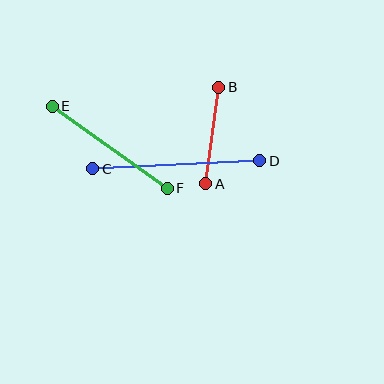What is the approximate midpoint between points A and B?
The midpoint is at approximately (212, 136) pixels.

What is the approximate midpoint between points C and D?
The midpoint is at approximately (176, 165) pixels.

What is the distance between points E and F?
The distance is approximately 141 pixels.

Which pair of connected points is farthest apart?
Points C and D are farthest apart.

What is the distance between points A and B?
The distance is approximately 97 pixels.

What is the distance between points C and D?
The distance is approximately 167 pixels.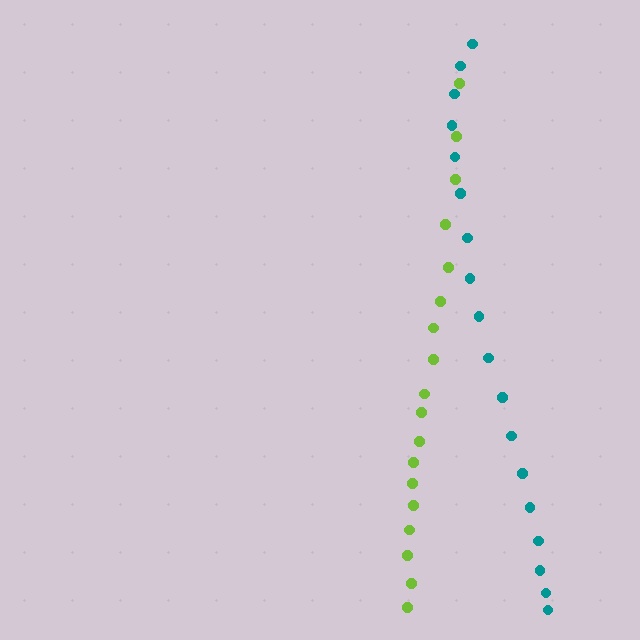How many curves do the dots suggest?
There are 2 distinct paths.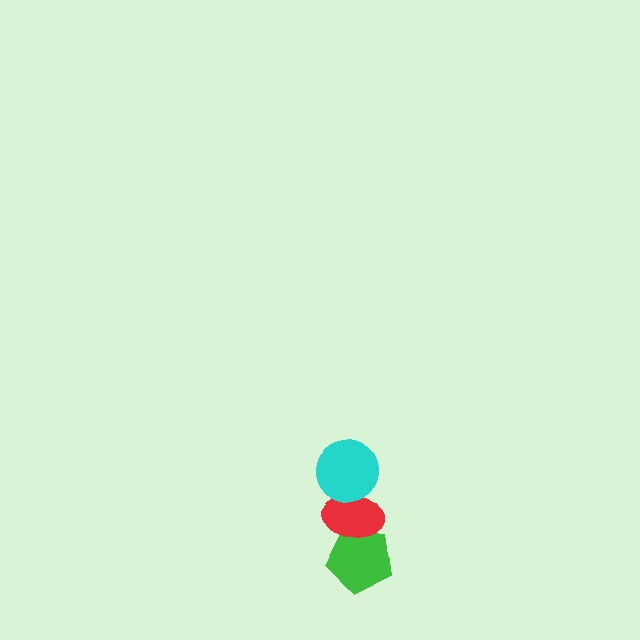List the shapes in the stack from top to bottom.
From top to bottom: the cyan circle, the red ellipse, the green pentagon.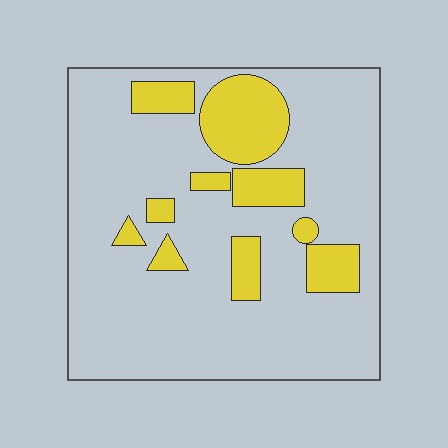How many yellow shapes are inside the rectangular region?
10.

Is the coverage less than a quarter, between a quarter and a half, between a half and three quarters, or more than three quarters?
Less than a quarter.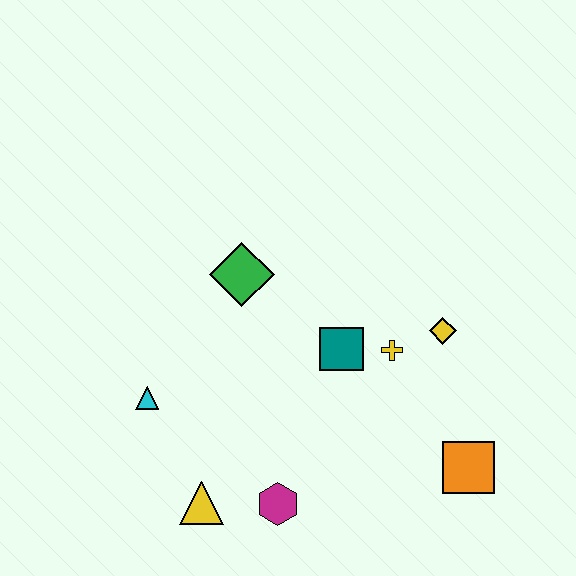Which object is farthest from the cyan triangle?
The orange square is farthest from the cyan triangle.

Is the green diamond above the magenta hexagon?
Yes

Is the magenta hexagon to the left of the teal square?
Yes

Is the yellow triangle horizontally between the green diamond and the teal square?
No